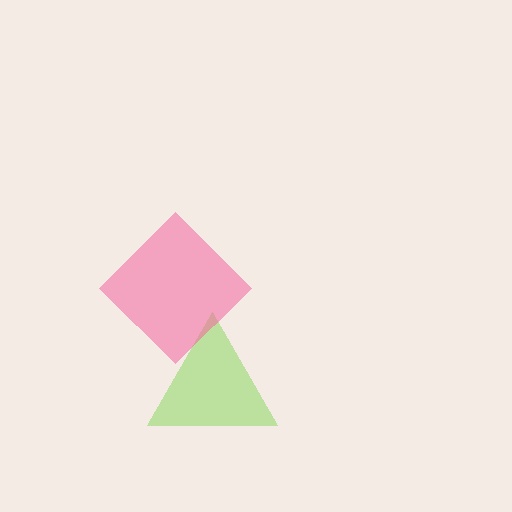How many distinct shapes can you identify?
There are 2 distinct shapes: a lime triangle, a pink diamond.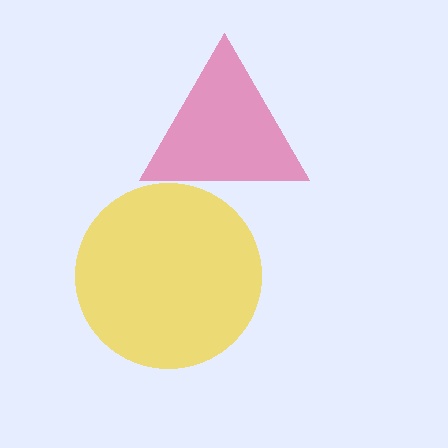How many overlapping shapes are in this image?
There are 2 overlapping shapes in the image.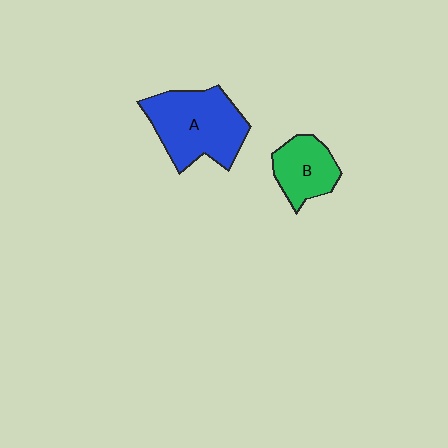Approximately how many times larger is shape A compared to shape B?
Approximately 1.8 times.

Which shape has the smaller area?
Shape B (green).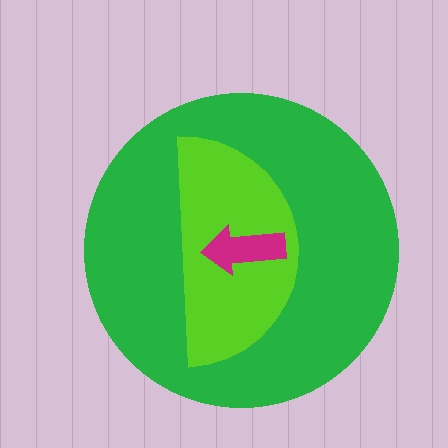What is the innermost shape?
The magenta arrow.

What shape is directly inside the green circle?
The lime semicircle.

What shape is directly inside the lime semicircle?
The magenta arrow.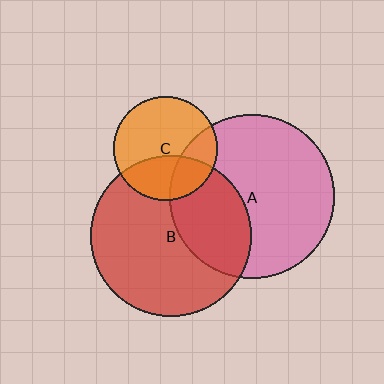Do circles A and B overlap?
Yes.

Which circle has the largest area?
Circle A (pink).